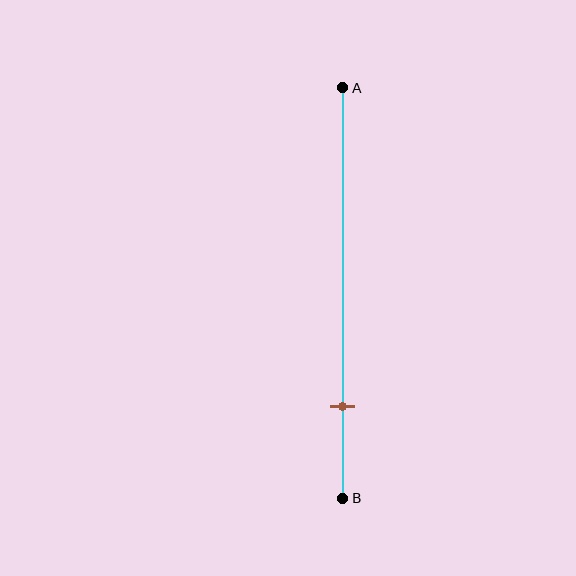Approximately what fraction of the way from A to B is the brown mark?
The brown mark is approximately 80% of the way from A to B.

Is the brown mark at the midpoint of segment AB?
No, the mark is at about 80% from A, not at the 50% midpoint.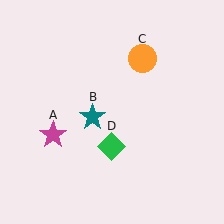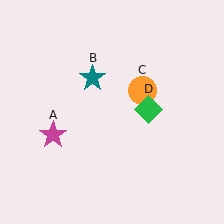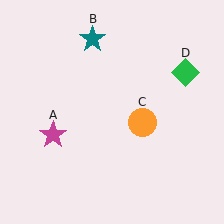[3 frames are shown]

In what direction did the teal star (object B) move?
The teal star (object B) moved up.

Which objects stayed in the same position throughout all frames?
Magenta star (object A) remained stationary.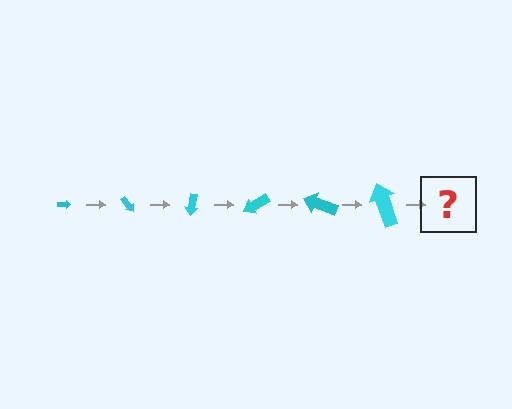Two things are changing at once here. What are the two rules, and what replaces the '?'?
The two rules are that the arrow grows larger each step and it rotates 50 degrees each step. The '?' should be an arrow, larger than the previous one and rotated 300 degrees from the start.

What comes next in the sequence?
The next element should be an arrow, larger than the previous one and rotated 300 degrees from the start.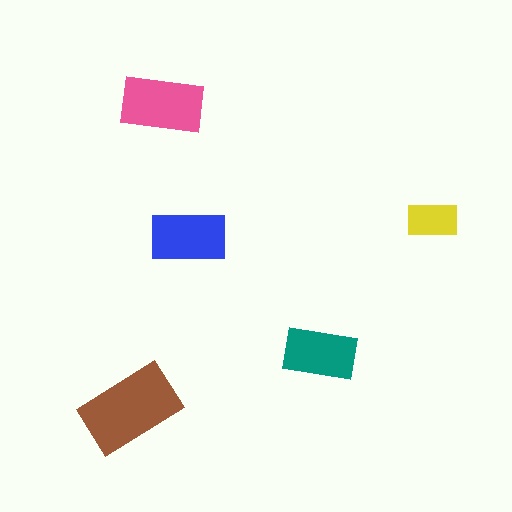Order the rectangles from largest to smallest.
the brown one, the pink one, the blue one, the teal one, the yellow one.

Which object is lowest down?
The brown rectangle is bottommost.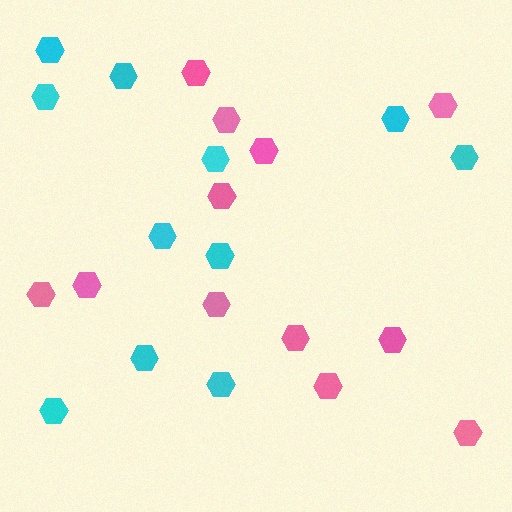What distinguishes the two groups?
There are 2 groups: one group of cyan hexagons (11) and one group of pink hexagons (12).